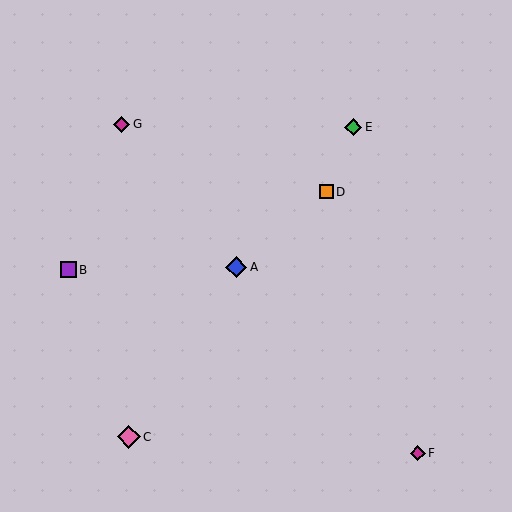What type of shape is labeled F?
Shape F is a magenta diamond.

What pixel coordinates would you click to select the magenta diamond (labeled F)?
Click at (418, 453) to select the magenta diamond F.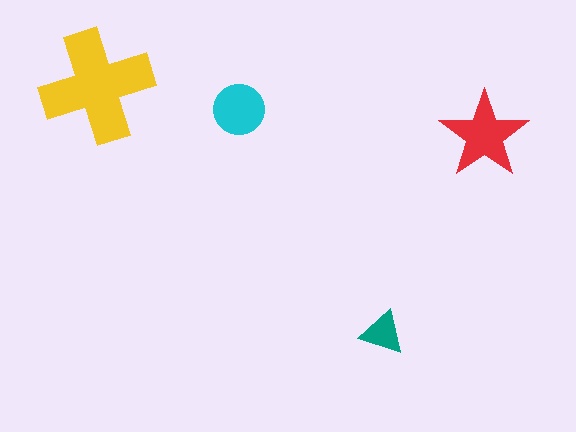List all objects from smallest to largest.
The teal triangle, the cyan circle, the red star, the yellow cross.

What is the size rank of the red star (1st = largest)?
2nd.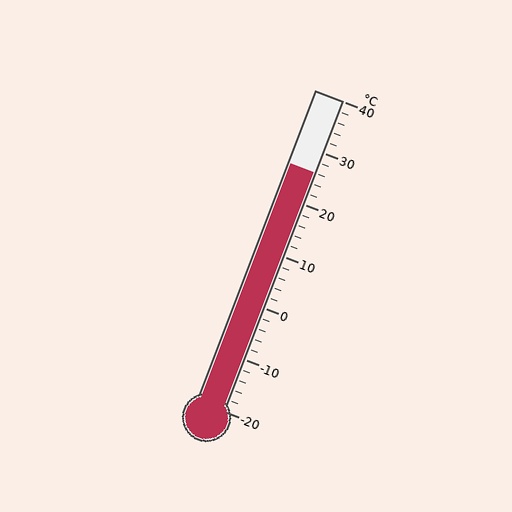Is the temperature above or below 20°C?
The temperature is above 20°C.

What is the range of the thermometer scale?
The thermometer scale ranges from -20°C to 40°C.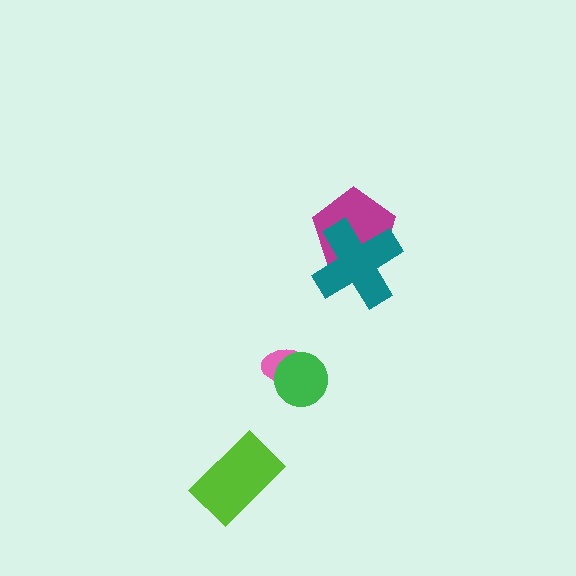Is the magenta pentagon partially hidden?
Yes, it is partially covered by another shape.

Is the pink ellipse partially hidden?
Yes, it is partially covered by another shape.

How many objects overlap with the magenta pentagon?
1 object overlaps with the magenta pentagon.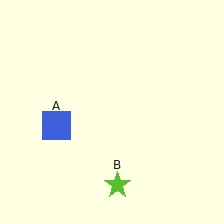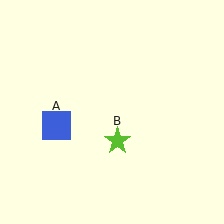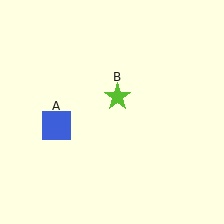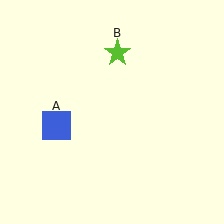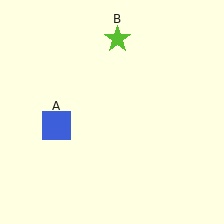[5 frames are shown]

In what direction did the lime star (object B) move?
The lime star (object B) moved up.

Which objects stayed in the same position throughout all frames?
Blue square (object A) remained stationary.